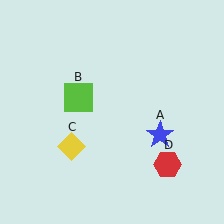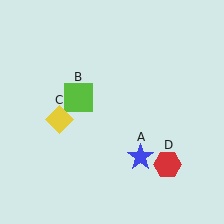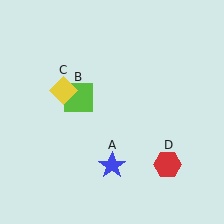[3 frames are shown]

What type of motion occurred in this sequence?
The blue star (object A), yellow diamond (object C) rotated clockwise around the center of the scene.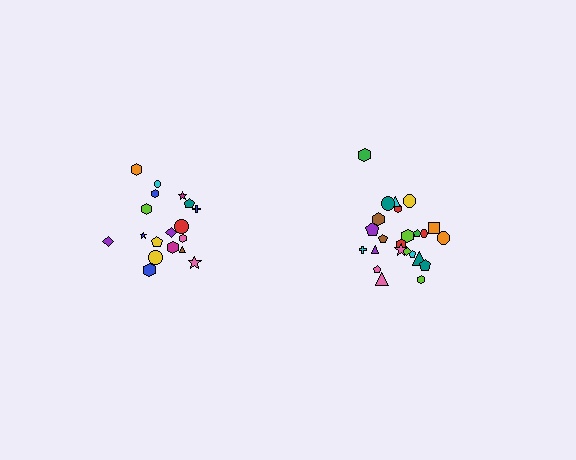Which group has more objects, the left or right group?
The right group.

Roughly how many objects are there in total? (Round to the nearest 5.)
Roughly 45 objects in total.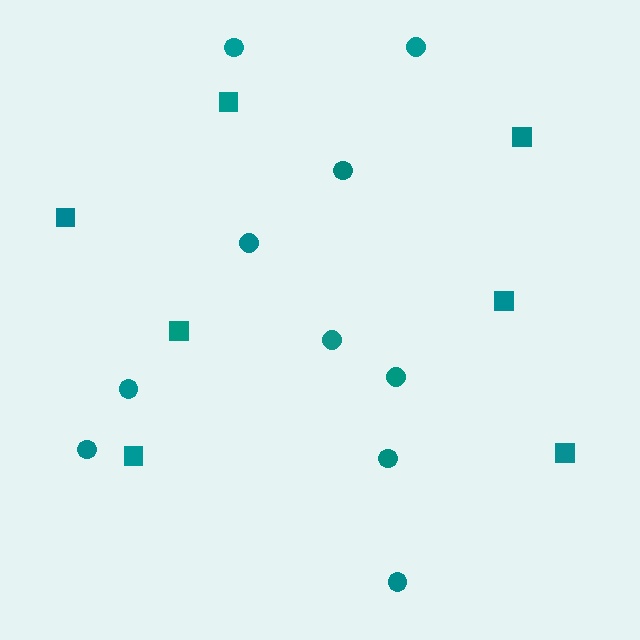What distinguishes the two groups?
There are 2 groups: one group of squares (7) and one group of circles (10).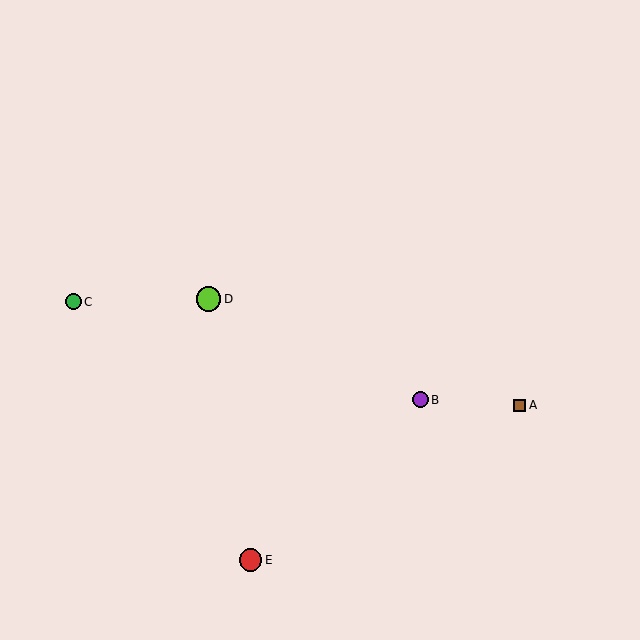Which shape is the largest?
The lime circle (labeled D) is the largest.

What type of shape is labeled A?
Shape A is a brown square.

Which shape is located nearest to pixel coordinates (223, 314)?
The lime circle (labeled D) at (208, 299) is nearest to that location.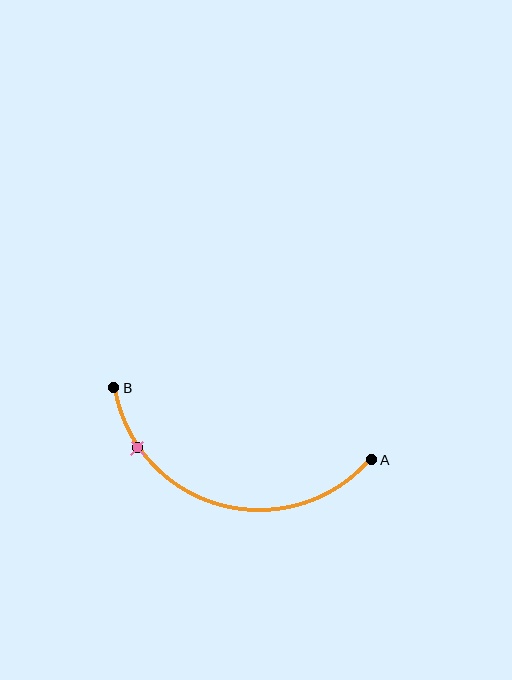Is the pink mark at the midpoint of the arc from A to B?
No. The pink mark lies on the arc but is closer to endpoint B. The arc midpoint would be at the point on the curve equidistant along the arc from both A and B.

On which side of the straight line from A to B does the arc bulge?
The arc bulges below the straight line connecting A and B.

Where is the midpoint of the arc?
The arc midpoint is the point on the curve farthest from the straight line joining A and B. It sits below that line.